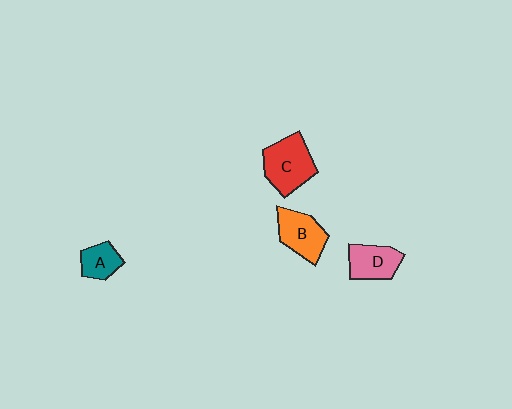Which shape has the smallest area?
Shape A (teal).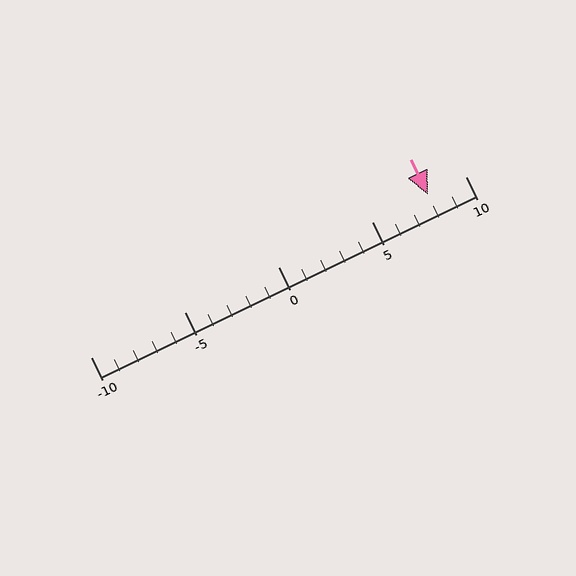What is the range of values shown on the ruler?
The ruler shows values from -10 to 10.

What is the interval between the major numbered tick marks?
The major tick marks are spaced 5 units apart.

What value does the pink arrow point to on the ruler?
The pink arrow points to approximately 8.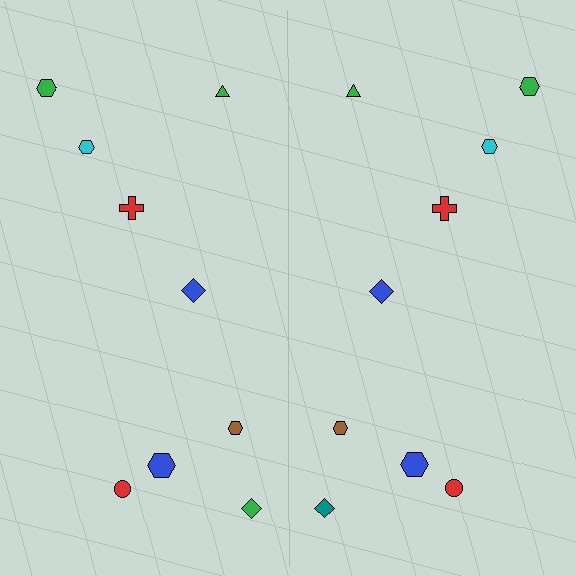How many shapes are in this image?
There are 18 shapes in this image.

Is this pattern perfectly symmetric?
No, the pattern is not perfectly symmetric. The teal diamond on the right side breaks the symmetry — its mirror counterpart is green.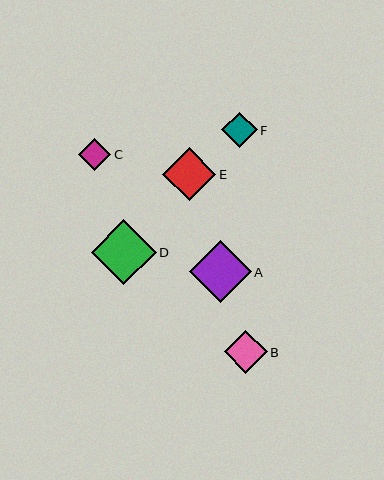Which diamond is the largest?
Diamond D is the largest with a size of approximately 65 pixels.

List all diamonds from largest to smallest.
From largest to smallest: D, A, E, B, F, C.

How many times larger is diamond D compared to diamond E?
Diamond D is approximately 1.2 times the size of diamond E.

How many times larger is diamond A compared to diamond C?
Diamond A is approximately 1.9 times the size of diamond C.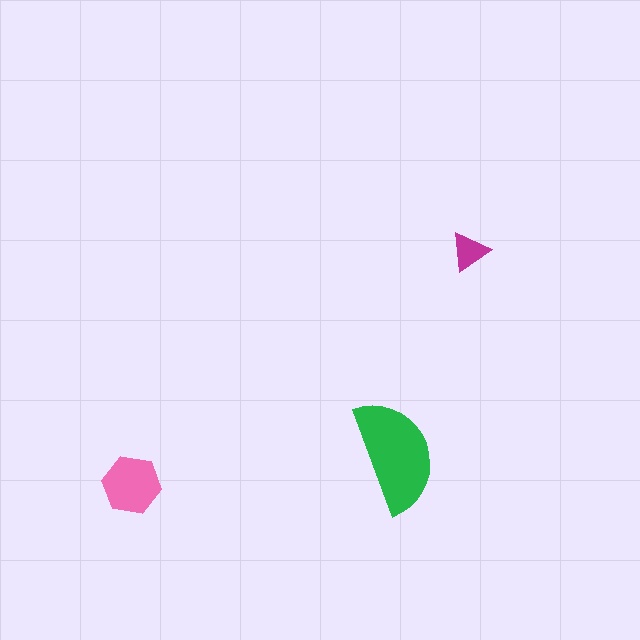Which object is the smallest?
The magenta triangle.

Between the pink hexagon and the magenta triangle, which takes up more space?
The pink hexagon.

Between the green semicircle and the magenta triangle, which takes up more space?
The green semicircle.